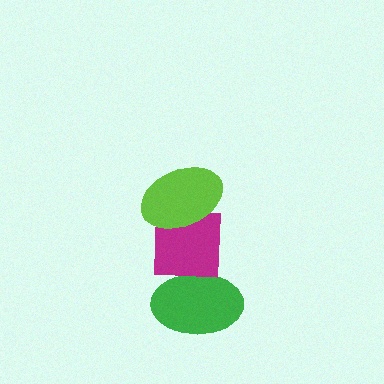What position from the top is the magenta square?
The magenta square is 2nd from the top.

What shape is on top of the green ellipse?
The magenta square is on top of the green ellipse.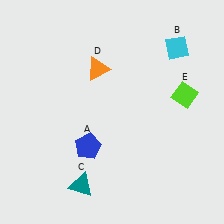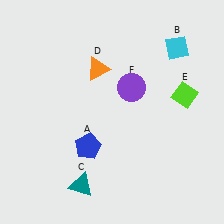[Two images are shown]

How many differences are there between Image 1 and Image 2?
There is 1 difference between the two images.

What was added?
A purple circle (F) was added in Image 2.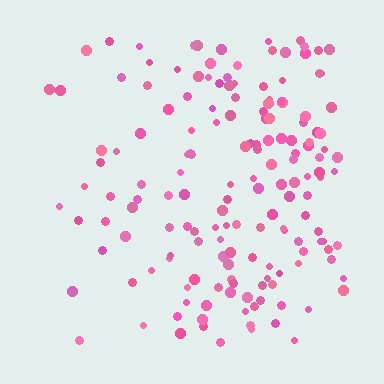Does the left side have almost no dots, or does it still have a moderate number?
Still a moderate number, just noticeably fewer than the right.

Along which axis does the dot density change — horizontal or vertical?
Horizontal.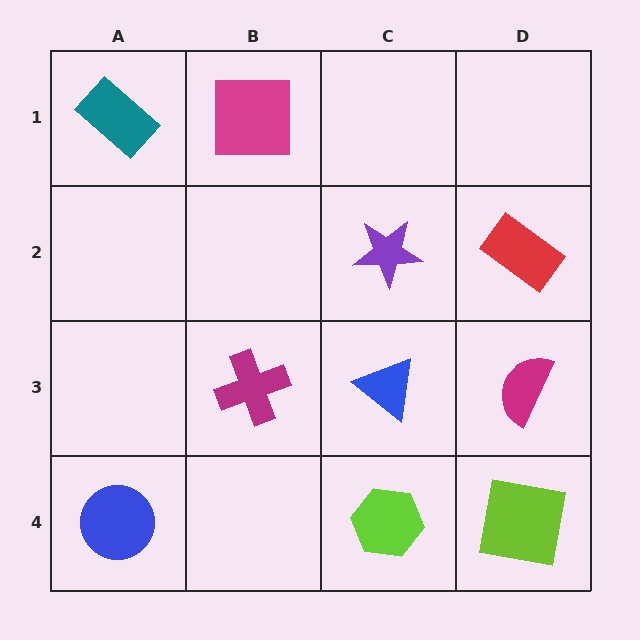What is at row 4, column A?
A blue circle.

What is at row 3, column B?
A magenta cross.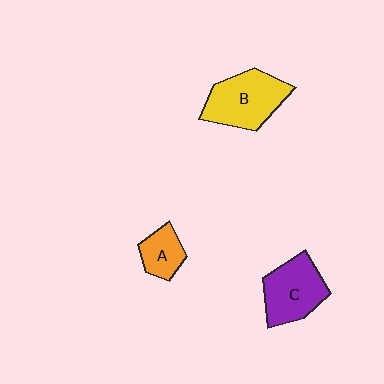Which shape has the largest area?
Shape B (yellow).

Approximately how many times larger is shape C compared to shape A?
Approximately 1.9 times.